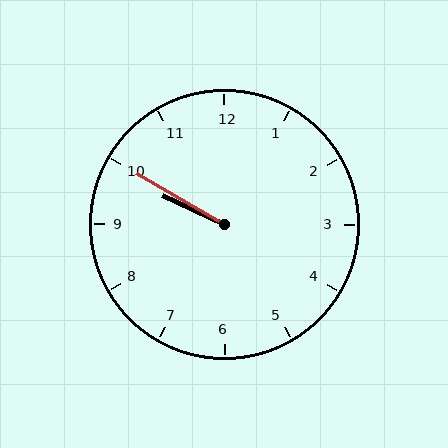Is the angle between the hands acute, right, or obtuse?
It is acute.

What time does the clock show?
9:50.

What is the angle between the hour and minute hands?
Approximately 5 degrees.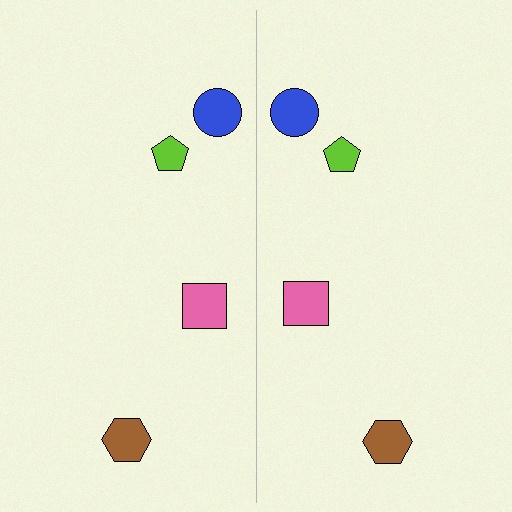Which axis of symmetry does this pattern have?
The pattern has a vertical axis of symmetry running through the center of the image.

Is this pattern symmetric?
Yes, this pattern has bilateral (reflection) symmetry.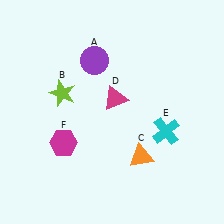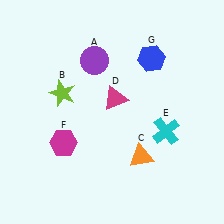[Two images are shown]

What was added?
A blue hexagon (G) was added in Image 2.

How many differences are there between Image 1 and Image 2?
There is 1 difference between the two images.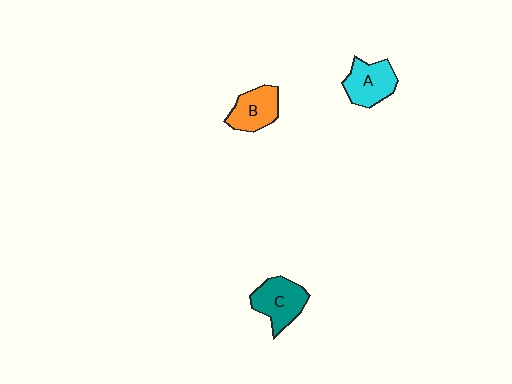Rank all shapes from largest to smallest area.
From largest to smallest: C (teal), A (cyan), B (orange).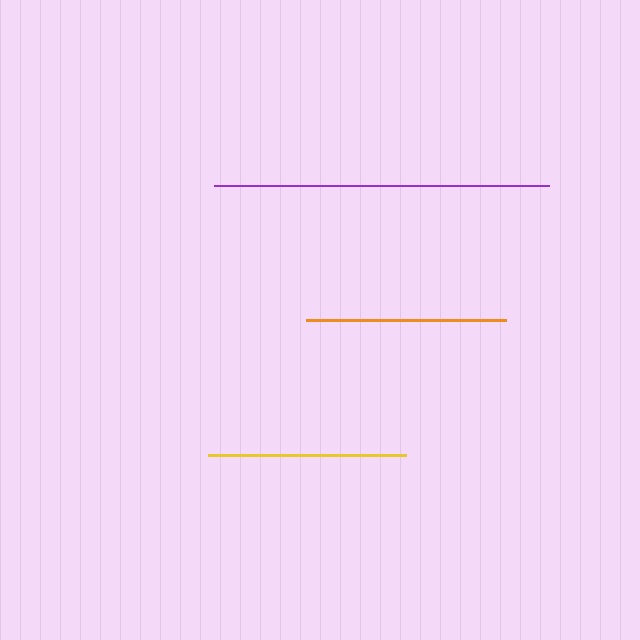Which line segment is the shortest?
The yellow line is the shortest at approximately 198 pixels.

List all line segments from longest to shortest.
From longest to shortest: purple, orange, yellow.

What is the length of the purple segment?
The purple segment is approximately 335 pixels long.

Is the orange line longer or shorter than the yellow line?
The orange line is longer than the yellow line.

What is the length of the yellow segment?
The yellow segment is approximately 198 pixels long.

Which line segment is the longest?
The purple line is the longest at approximately 335 pixels.